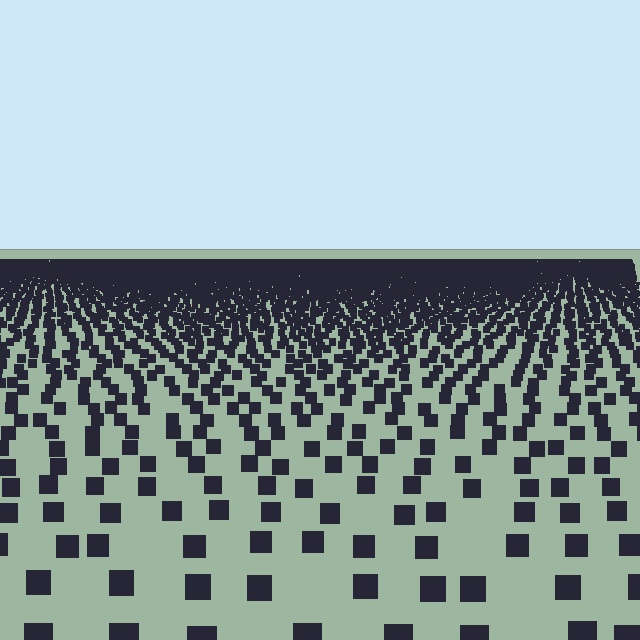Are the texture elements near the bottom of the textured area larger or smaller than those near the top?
Larger. Near the bottom, elements are closer to the viewer and appear at a bigger on-screen size.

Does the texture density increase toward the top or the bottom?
Density increases toward the top.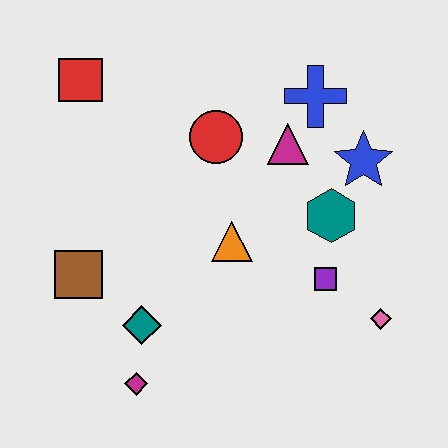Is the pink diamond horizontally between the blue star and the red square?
No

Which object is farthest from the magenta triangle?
The magenta diamond is farthest from the magenta triangle.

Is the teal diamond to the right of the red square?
Yes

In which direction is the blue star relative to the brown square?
The blue star is to the right of the brown square.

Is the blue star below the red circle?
Yes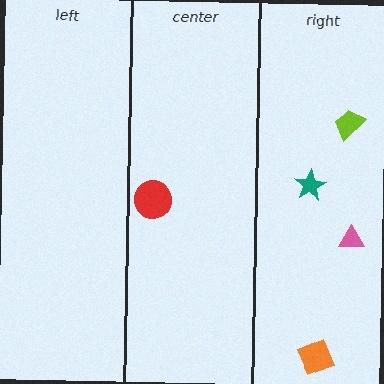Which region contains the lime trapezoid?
The right region.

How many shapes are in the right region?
4.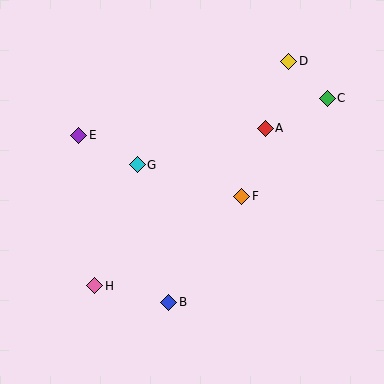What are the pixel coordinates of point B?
Point B is at (169, 302).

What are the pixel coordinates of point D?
Point D is at (289, 61).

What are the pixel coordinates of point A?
Point A is at (265, 128).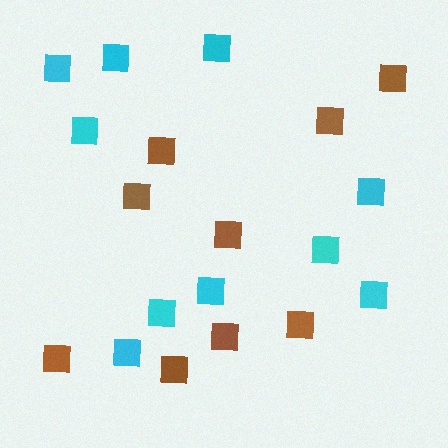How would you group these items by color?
There are 2 groups: one group of cyan squares (10) and one group of brown squares (9).